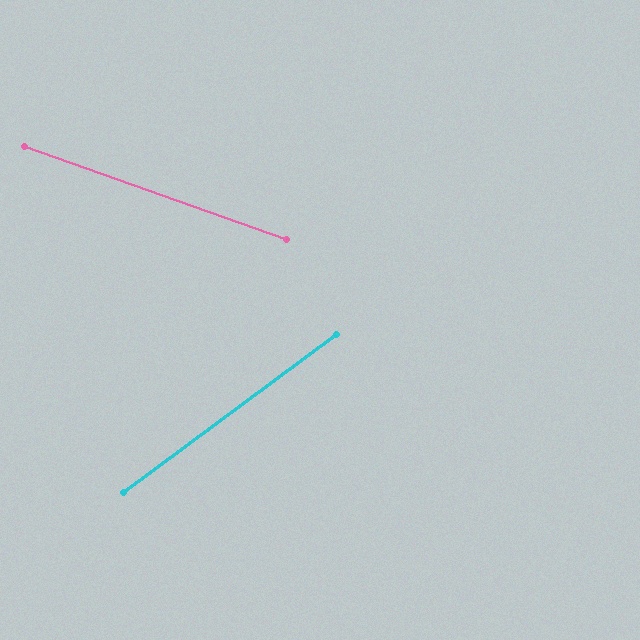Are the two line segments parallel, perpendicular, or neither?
Neither parallel nor perpendicular — they differ by about 56°.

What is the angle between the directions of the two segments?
Approximately 56 degrees.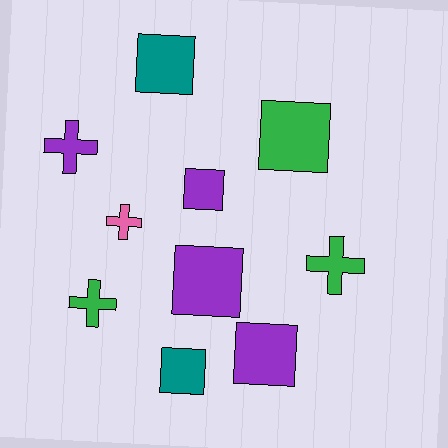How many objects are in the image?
There are 10 objects.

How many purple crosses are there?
There is 1 purple cross.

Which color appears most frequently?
Purple, with 4 objects.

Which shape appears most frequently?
Square, with 6 objects.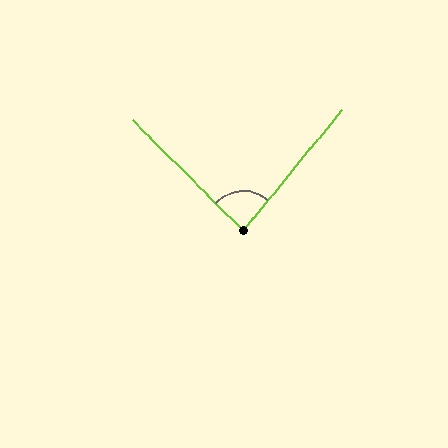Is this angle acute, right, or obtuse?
It is acute.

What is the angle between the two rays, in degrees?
Approximately 85 degrees.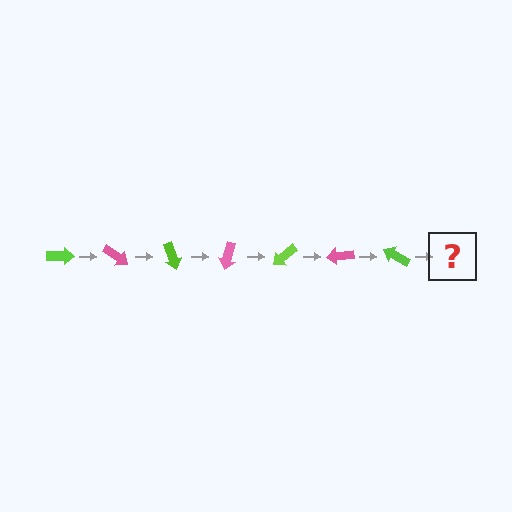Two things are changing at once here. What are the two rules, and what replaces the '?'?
The two rules are that it rotates 35 degrees each step and the color cycles through lime and pink. The '?' should be a pink arrow, rotated 245 degrees from the start.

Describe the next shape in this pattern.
It should be a pink arrow, rotated 245 degrees from the start.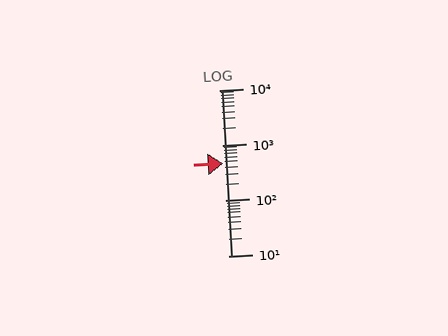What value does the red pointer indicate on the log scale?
The pointer indicates approximately 460.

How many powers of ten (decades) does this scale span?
The scale spans 3 decades, from 10 to 10000.